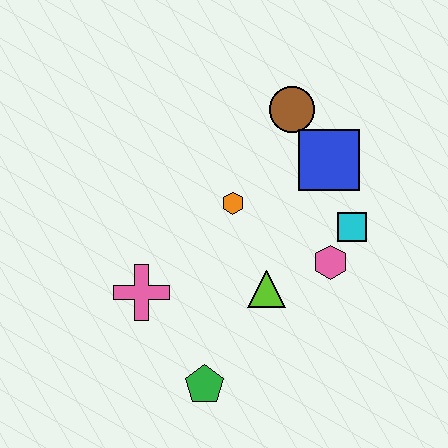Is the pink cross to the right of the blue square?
No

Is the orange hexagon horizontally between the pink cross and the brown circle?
Yes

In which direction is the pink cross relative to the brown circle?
The pink cross is below the brown circle.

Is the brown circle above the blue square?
Yes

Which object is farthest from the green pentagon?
The brown circle is farthest from the green pentagon.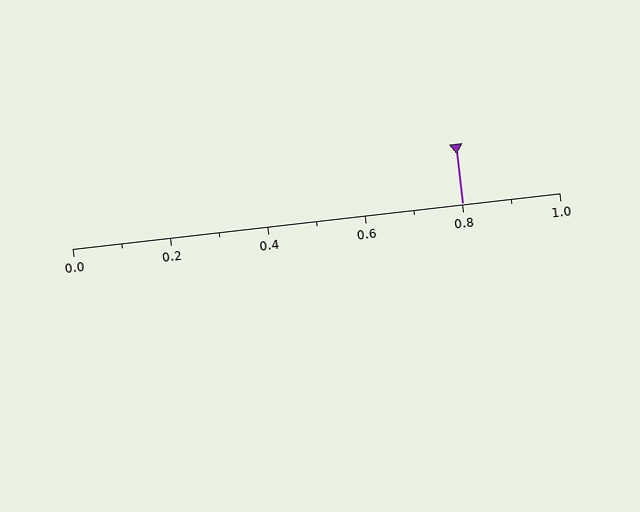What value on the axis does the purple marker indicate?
The marker indicates approximately 0.8.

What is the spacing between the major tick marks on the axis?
The major ticks are spaced 0.2 apart.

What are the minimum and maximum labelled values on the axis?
The axis runs from 0.0 to 1.0.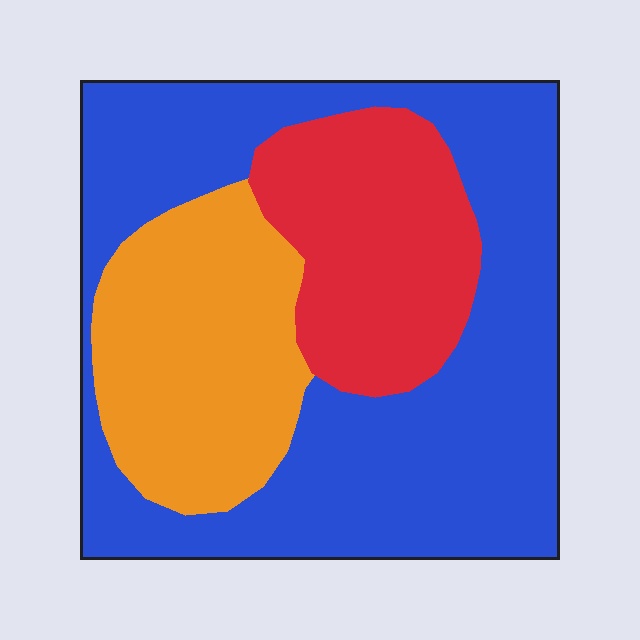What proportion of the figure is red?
Red takes up between a sixth and a third of the figure.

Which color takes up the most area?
Blue, at roughly 55%.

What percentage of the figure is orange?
Orange takes up about one quarter (1/4) of the figure.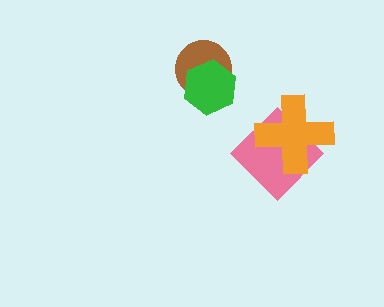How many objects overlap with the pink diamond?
1 object overlaps with the pink diamond.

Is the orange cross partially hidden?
No, no other shape covers it.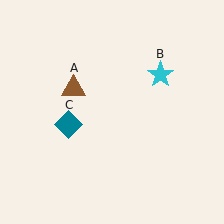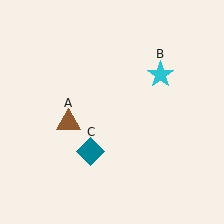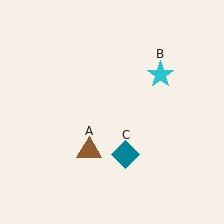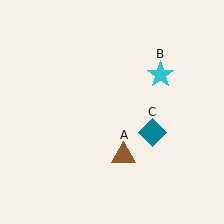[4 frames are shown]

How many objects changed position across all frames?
2 objects changed position: brown triangle (object A), teal diamond (object C).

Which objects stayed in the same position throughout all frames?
Cyan star (object B) remained stationary.